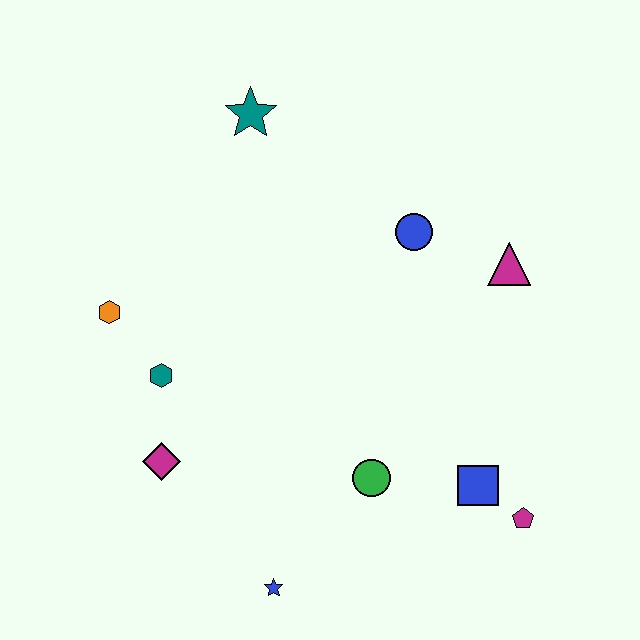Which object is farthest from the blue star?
The teal star is farthest from the blue star.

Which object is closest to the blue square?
The magenta pentagon is closest to the blue square.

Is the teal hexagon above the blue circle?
No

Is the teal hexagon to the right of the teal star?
No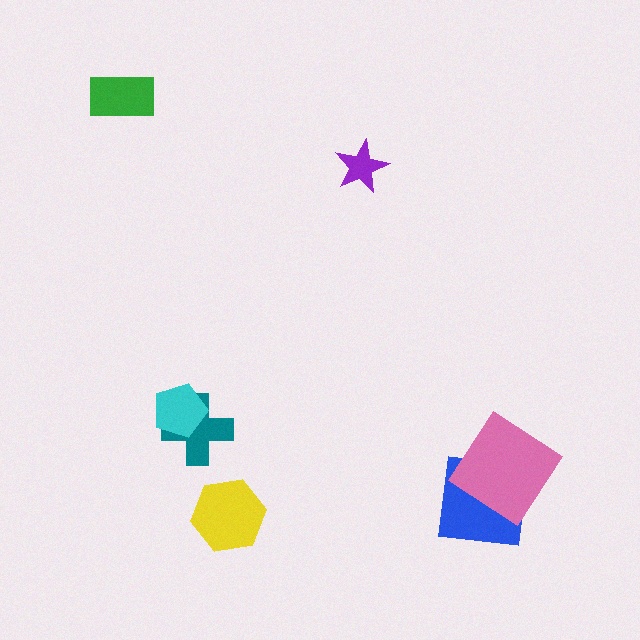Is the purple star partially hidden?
No, no other shape covers it.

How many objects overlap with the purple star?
0 objects overlap with the purple star.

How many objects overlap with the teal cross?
1 object overlaps with the teal cross.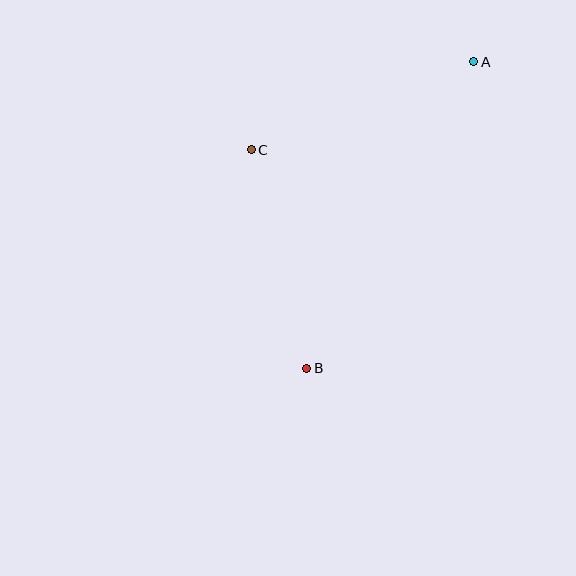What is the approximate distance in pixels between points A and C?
The distance between A and C is approximately 240 pixels.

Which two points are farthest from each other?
Points A and B are farthest from each other.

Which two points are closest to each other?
Points B and C are closest to each other.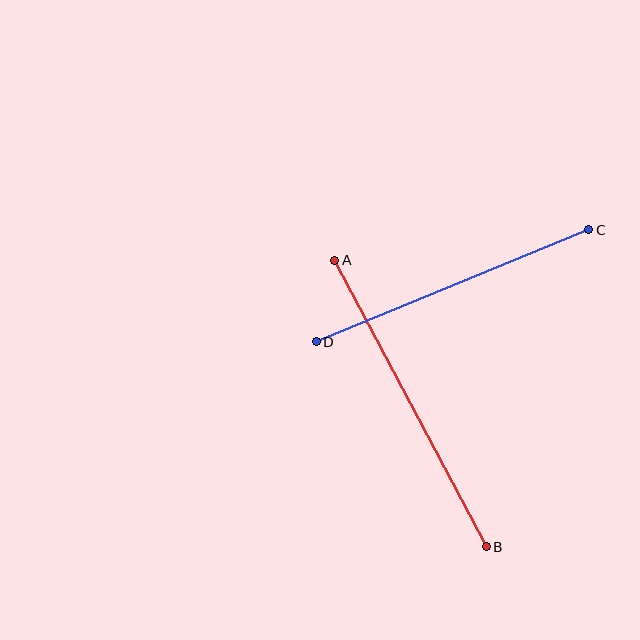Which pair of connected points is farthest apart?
Points A and B are farthest apart.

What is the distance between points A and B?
The distance is approximately 324 pixels.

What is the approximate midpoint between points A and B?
The midpoint is at approximately (411, 404) pixels.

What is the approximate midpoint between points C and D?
The midpoint is at approximately (452, 286) pixels.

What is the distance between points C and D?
The distance is approximately 295 pixels.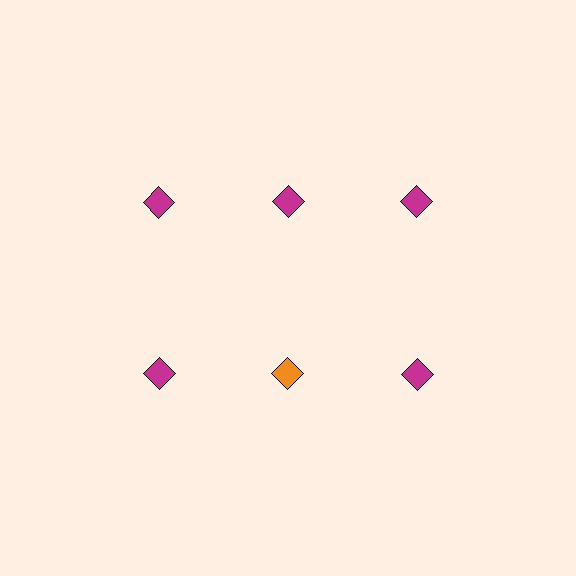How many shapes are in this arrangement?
There are 6 shapes arranged in a grid pattern.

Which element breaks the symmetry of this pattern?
The orange diamond in the second row, second from left column breaks the symmetry. All other shapes are magenta diamonds.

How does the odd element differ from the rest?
It has a different color: orange instead of magenta.